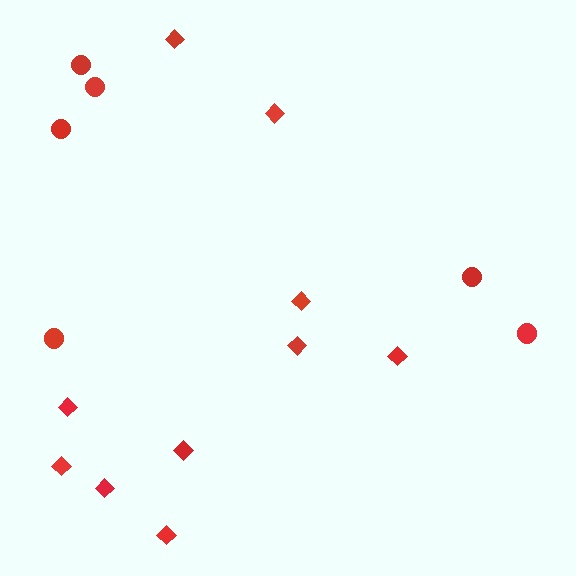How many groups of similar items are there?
There are 2 groups: one group of circles (6) and one group of diamonds (10).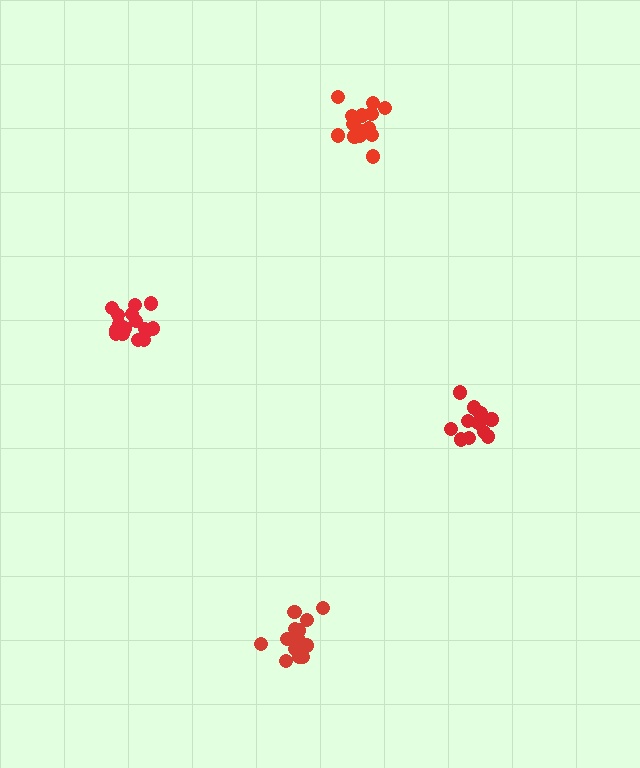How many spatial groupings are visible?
There are 4 spatial groupings.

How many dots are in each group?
Group 1: 14 dots, Group 2: 13 dots, Group 3: 16 dots, Group 4: 16 dots (59 total).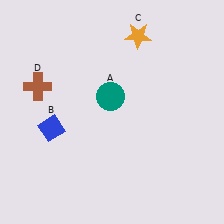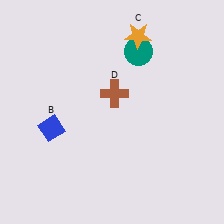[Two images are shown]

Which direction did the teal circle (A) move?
The teal circle (A) moved up.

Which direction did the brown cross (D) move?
The brown cross (D) moved right.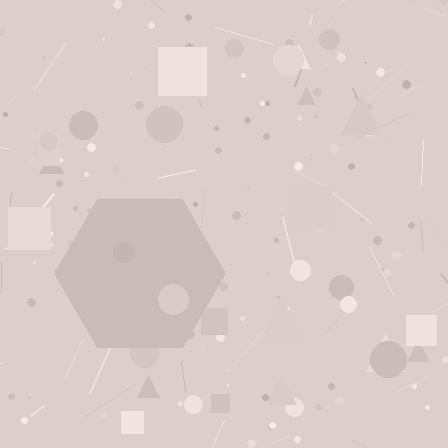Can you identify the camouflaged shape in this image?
The camouflaged shape is a hexagon.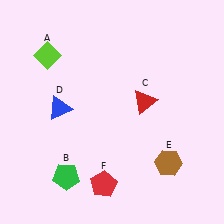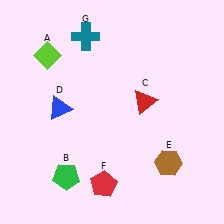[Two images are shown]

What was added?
A teal cross (G) was added in Image 2.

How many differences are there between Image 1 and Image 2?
There is 1 difference between the two images.